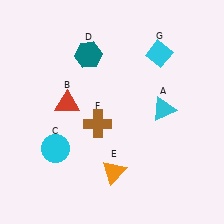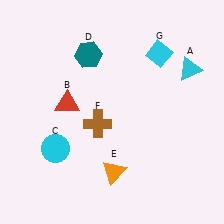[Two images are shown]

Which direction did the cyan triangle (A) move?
The cyan triangle (A) moved up.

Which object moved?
The cyan triangle (A) moved up.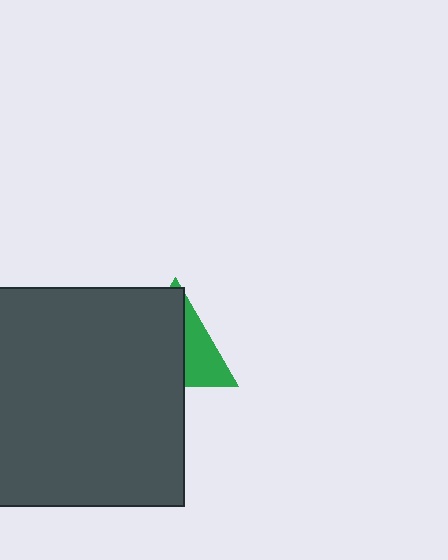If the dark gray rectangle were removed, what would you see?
You would see the complete green triangle.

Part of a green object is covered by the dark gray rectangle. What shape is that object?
It is a triangle.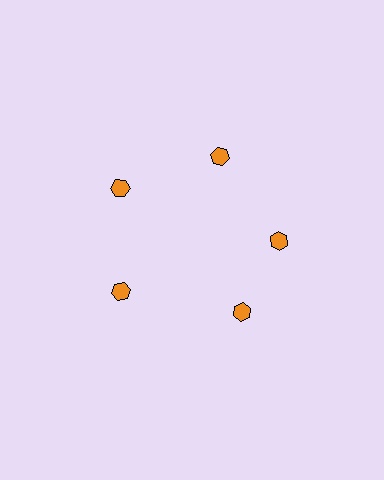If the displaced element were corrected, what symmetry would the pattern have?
It would have 5-fold rotational symmetry — the pattern would map onto itself every 72 degrees.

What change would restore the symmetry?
The symmetry would be restored by rotating it back into even spacing with its neighbors so that all 5 hexagons sit at equal angles and equal distance from the center.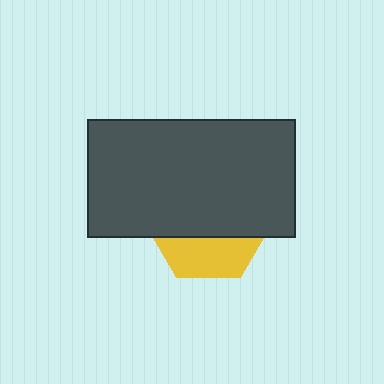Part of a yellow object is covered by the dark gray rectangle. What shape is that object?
It is a hexagon.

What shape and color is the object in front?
The object in front is a dark gray rectangle.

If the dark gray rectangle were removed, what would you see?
You would see the complete yellow hexagon.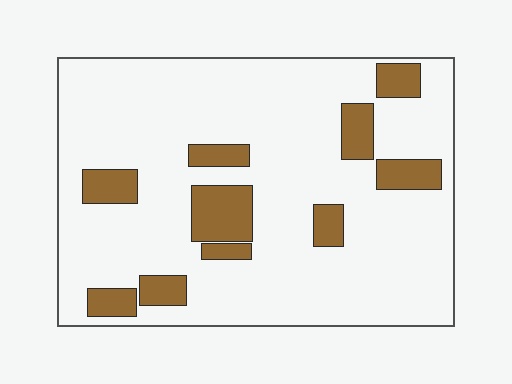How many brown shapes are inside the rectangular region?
10.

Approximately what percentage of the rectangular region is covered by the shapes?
Approximately 15%.